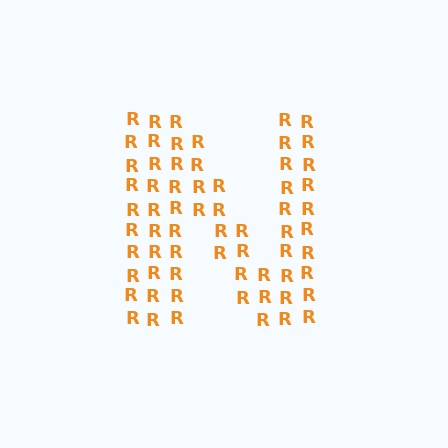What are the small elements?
The small elements are letter R's.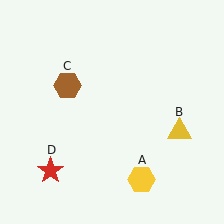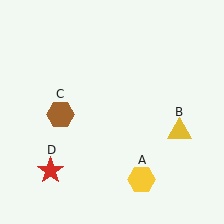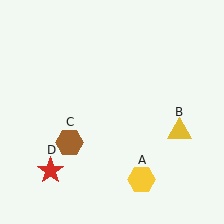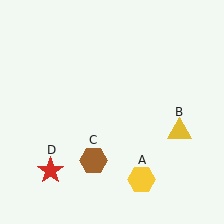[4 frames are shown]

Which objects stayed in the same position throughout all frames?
Yellow hexagon (object A) and yellow triangle (object B) and red star (object D) remained stationary.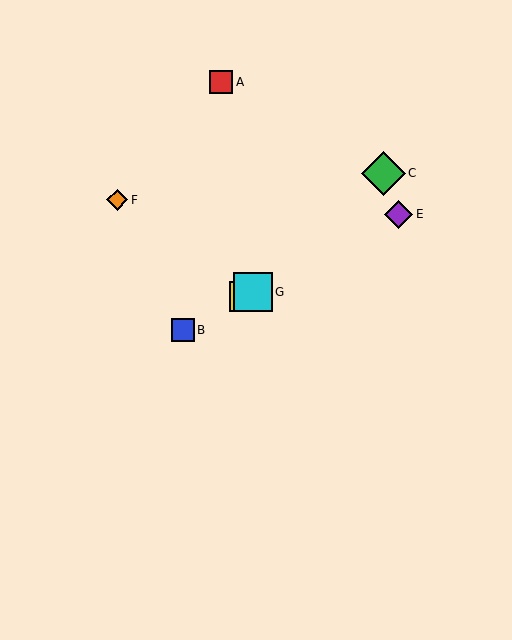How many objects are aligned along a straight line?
4 objects (B, D, E, G) are aligned along a straight line.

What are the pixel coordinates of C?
Object C is at (383, 173).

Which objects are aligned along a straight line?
Objects B, D, E, G are aligned along a straight line.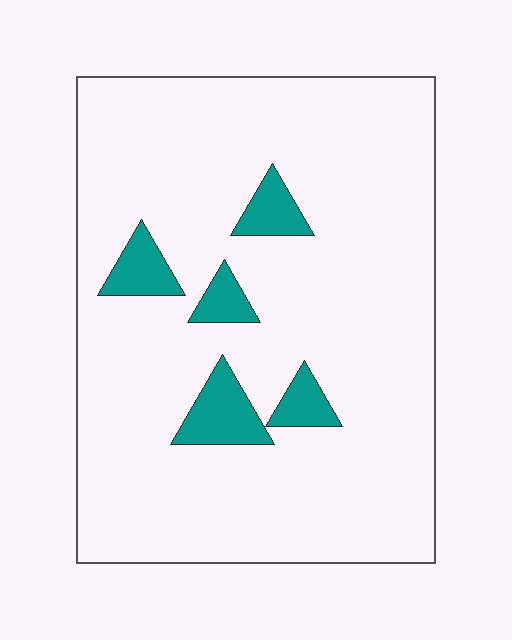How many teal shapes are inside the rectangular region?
5.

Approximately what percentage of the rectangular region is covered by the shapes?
Approximately 10%.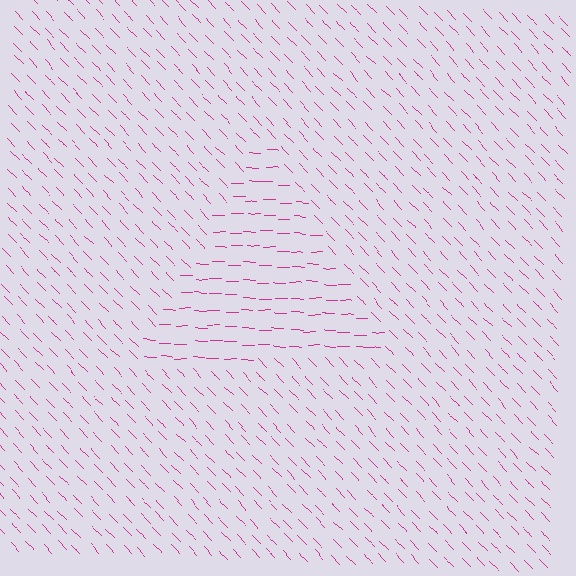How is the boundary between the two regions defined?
The boundary is defined purely by a change in line orientation (approximately 45 degrees difference). All lines are the same color and thickness.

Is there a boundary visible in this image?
Yes, there is a texture boundary formed by a change in line orientation.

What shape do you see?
I see a triangle.